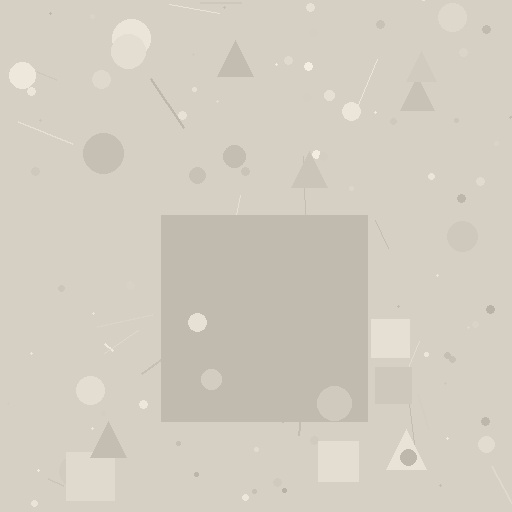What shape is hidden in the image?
A square is hidden in the image.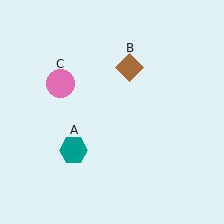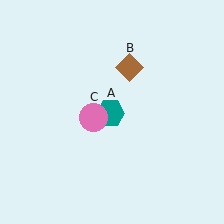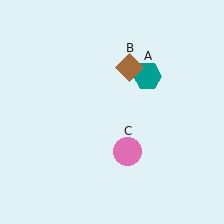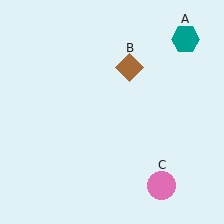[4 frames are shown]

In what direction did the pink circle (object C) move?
The pink circle (object C) moved down and to the right.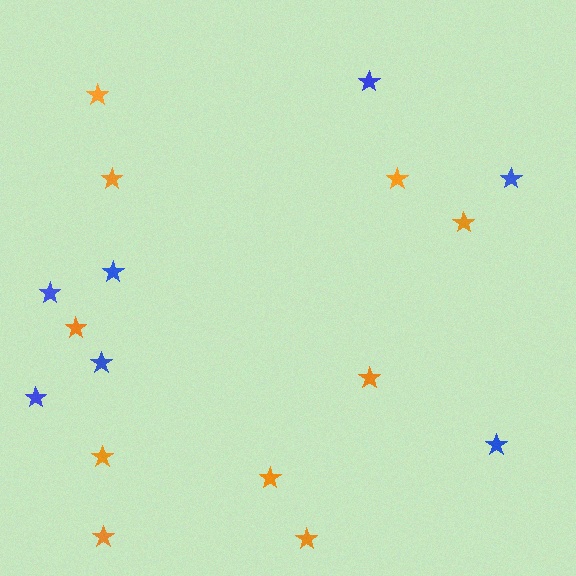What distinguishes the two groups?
There are 2 groups: one group of blue stars (7) and one group of orange stars (10).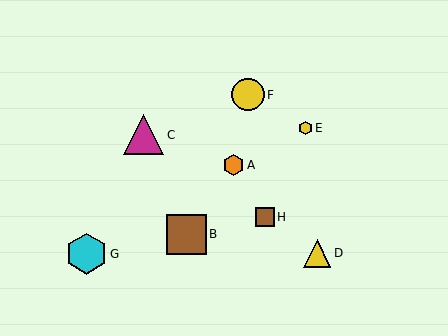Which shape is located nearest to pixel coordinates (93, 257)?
The cyan hexagon (labeled G) at (87, 254) is nearest to that location.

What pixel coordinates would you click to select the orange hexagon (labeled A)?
Click at (234, 165) to select the orange hexagon A.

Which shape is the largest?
The cyan hexagon (labeled G) is the largest.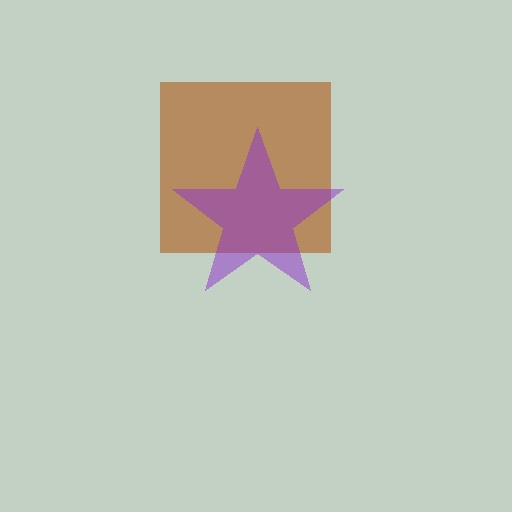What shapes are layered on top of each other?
The layered shapes are: a brown square, a purple star.